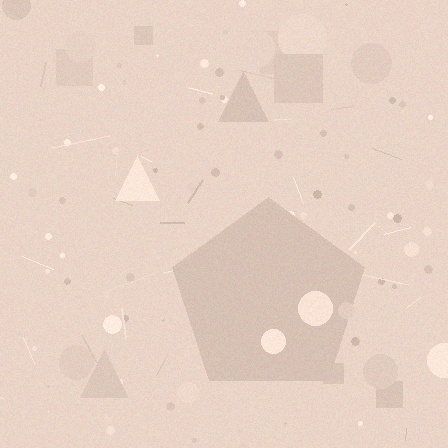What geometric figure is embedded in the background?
A pentagon is embedded in the background.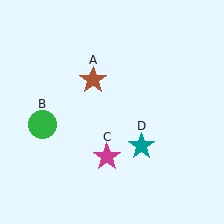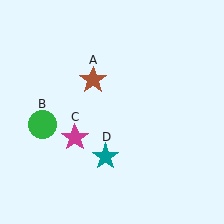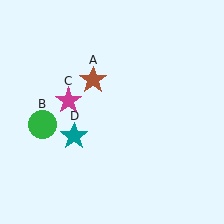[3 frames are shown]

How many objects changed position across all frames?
2 objects changed position: magenta star (object C), teal star (object D).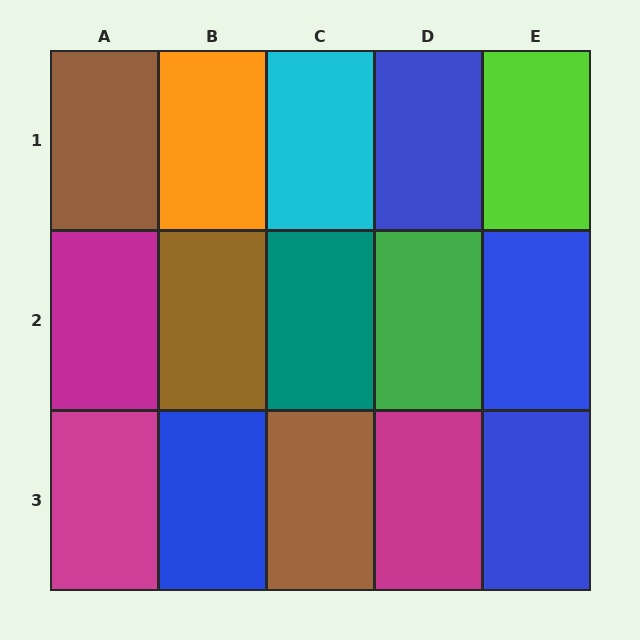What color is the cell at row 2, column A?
Magenta.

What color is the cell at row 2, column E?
Blue.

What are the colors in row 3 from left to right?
Magenta, blue, brown, magenta, blue.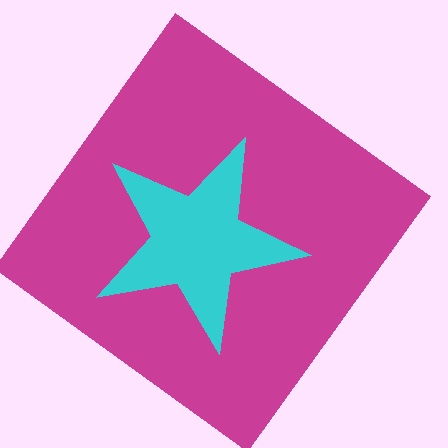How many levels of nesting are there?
2.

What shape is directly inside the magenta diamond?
The cyan star.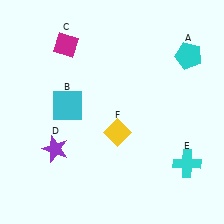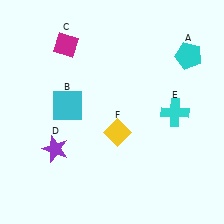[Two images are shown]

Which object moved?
The cyan cross (E) moved up.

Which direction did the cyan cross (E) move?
The cyan cross (E) moved up.